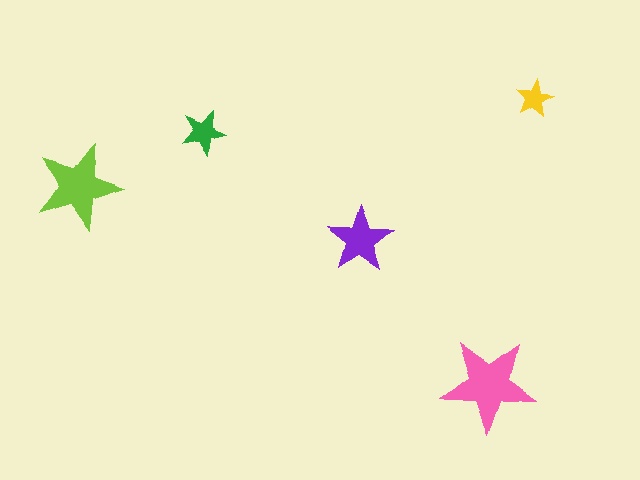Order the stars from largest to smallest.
the pink one, the lime one, the purple one, the green one, the yellow one.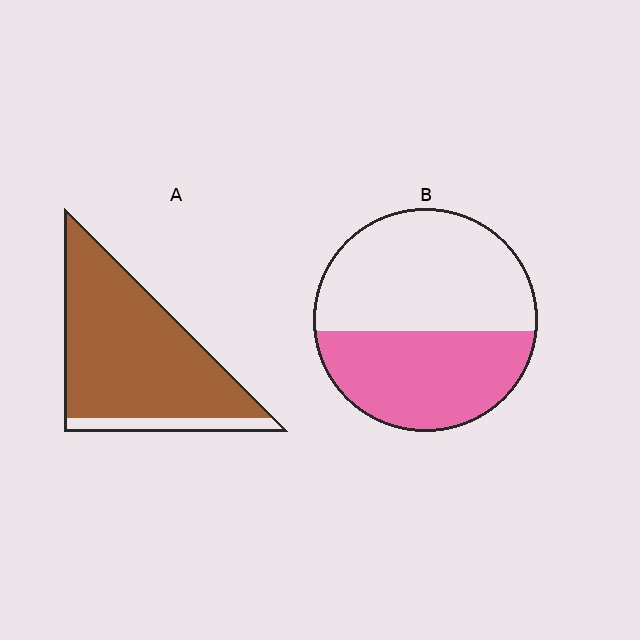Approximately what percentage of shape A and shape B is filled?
A is approximately 90% and B is approximately 45%.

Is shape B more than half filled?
No.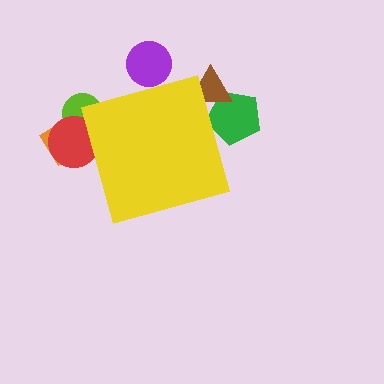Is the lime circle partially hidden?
Yes, the lime circle is partially hidden behind the yellow diamond.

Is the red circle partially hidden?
Yes, the red circle is partially hidden behind the yellow diamond.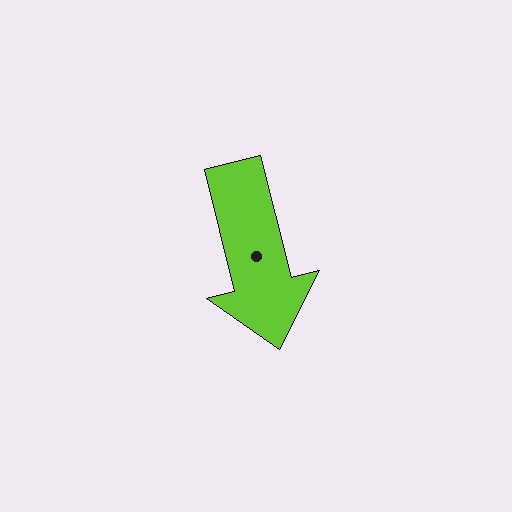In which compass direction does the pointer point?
South.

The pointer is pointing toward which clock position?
Roughly 6 o'clock.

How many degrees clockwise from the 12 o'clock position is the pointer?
Approximately 166 degrees.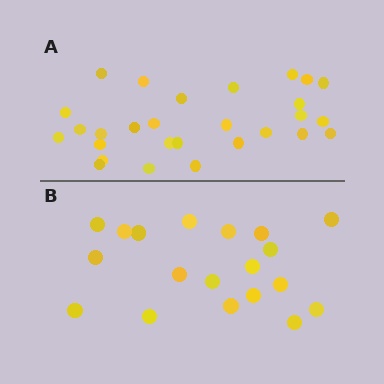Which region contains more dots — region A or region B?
Region A (the top region) has more dots.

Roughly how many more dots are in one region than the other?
Region A has roughly 8 or so more dots than region B.